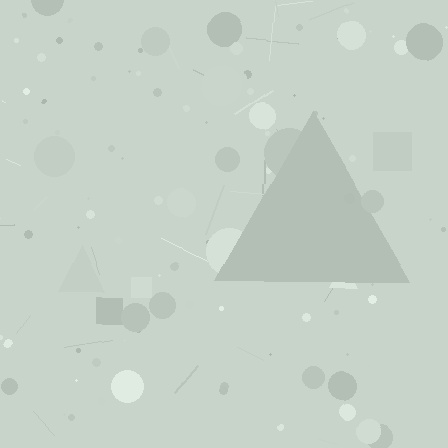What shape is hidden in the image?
A triangle is hidden in the image.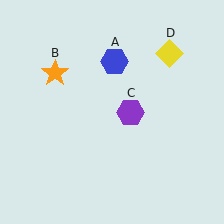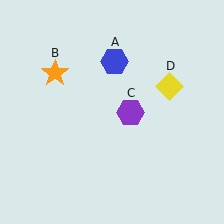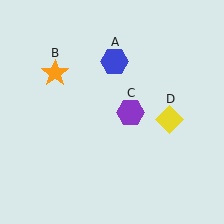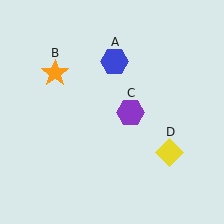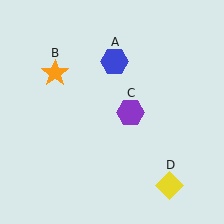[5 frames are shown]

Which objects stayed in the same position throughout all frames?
Blue hexagon (object A) and orange star (object B) and purple hexagon (object C) remained stationary.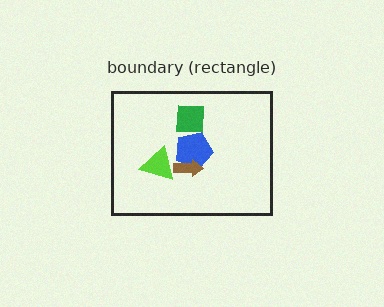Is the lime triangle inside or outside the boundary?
Inside.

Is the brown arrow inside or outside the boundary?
Inside.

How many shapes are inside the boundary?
4 inside, 0 outside.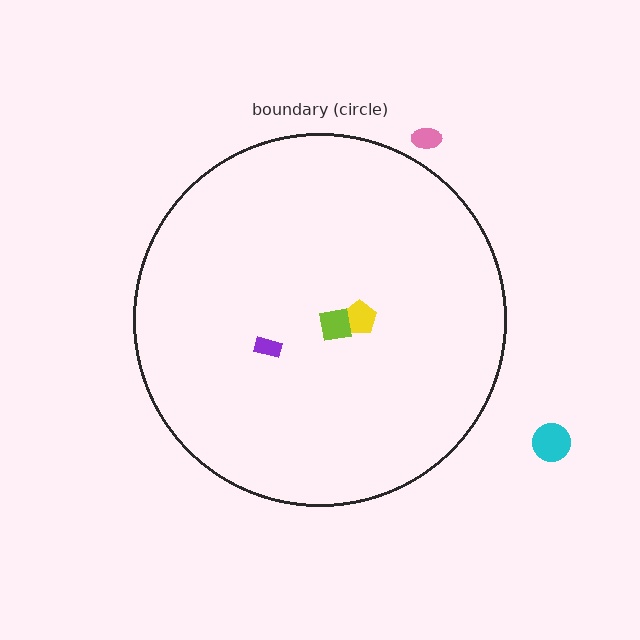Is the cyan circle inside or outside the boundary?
Outside.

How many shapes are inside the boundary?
3 inside, 2 outside.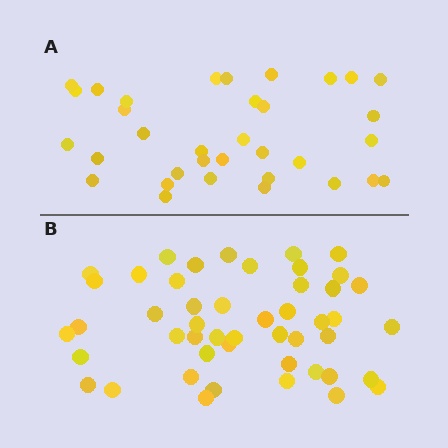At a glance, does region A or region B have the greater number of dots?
Region B (the bottom region) has more dots.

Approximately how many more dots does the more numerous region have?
Region B has approximately 15 more dots than region A.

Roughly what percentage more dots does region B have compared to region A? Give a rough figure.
About 40% more.